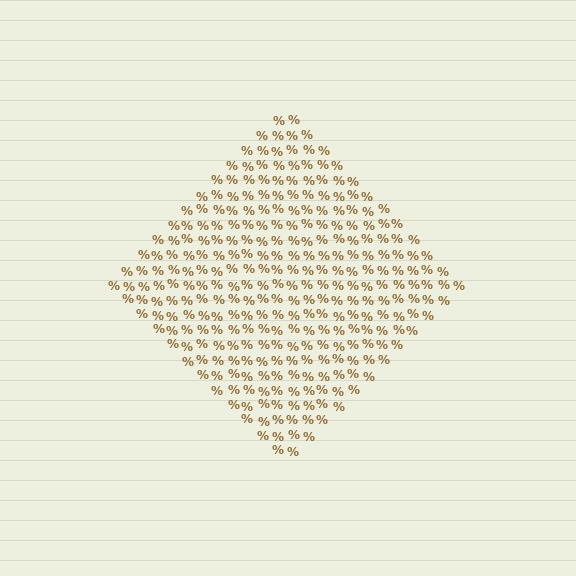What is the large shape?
The large shape is a diamond.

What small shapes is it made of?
It is made of small percent signs.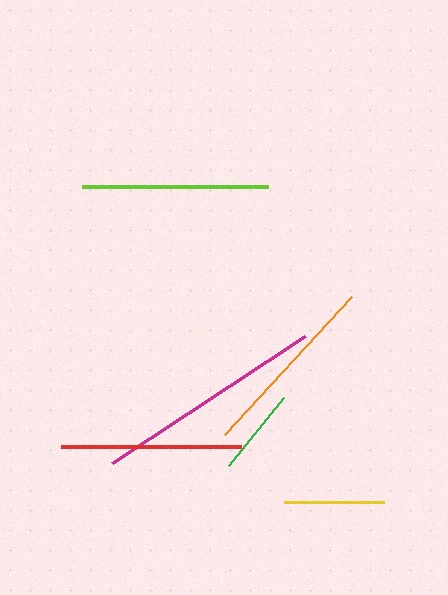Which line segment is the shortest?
The green line is the shortest at approximately 87 pixels.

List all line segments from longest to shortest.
From longest to shortest: magenta, orange, lime, red, yellow, green.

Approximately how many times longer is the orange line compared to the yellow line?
The orange line is approximately 1.9 times the length of the yellow line.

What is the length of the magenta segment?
The magenta segment is approximately 231 pixels long.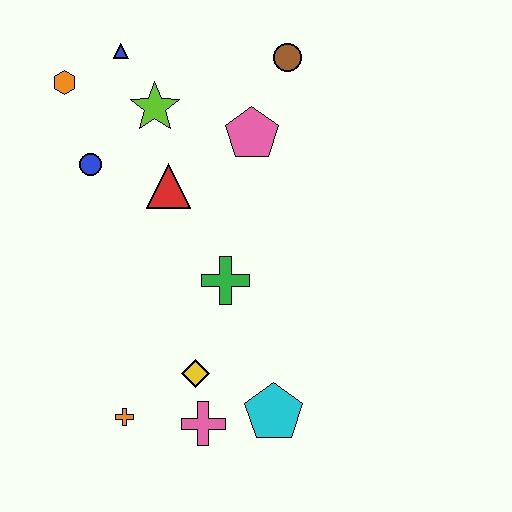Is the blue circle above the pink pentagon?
No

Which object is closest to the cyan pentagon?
The pink cross is closest to the cyan pentagon.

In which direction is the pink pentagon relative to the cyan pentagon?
The pink pentagon is above the cyan pentagon.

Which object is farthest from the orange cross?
The brown circle is farthest from the orange cross.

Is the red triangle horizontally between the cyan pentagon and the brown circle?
No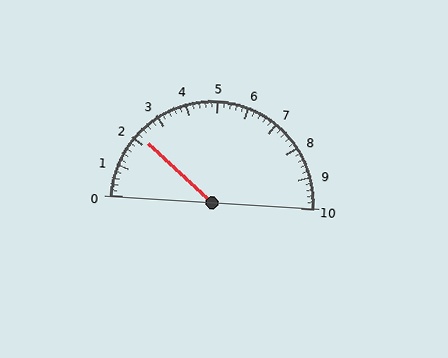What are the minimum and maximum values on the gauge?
The gauge ranges from 0 to 10.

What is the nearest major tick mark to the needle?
The nearest major tick mark is 2.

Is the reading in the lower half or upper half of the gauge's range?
The reading is in the lower half of the range (0 to 10).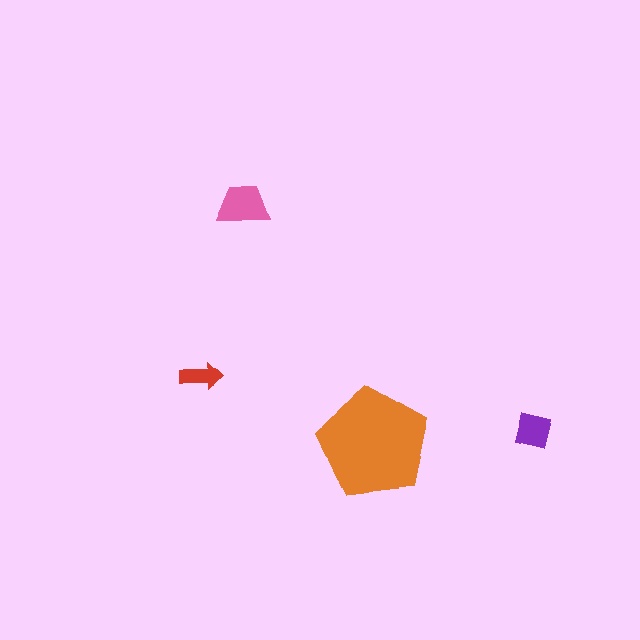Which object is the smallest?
The red arrow.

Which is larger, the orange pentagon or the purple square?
The orange pentagon.